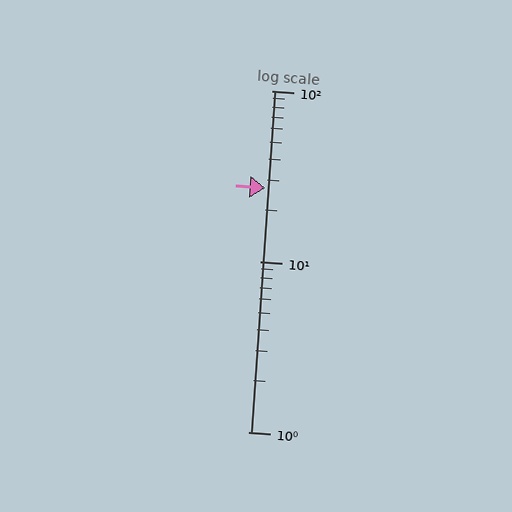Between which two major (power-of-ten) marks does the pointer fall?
The pointer is between 10 and 100.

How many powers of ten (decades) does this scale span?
The scale spans 2 decades, from 1 to 100.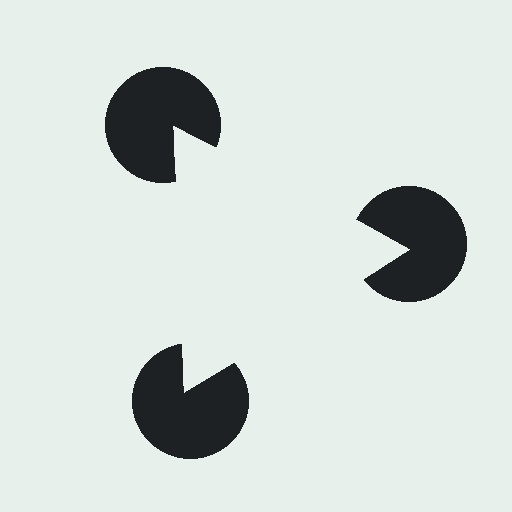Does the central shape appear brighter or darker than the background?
It typically appears slightly brighter than the background, even though no actual brightness change is drawn.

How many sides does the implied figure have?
3 sides.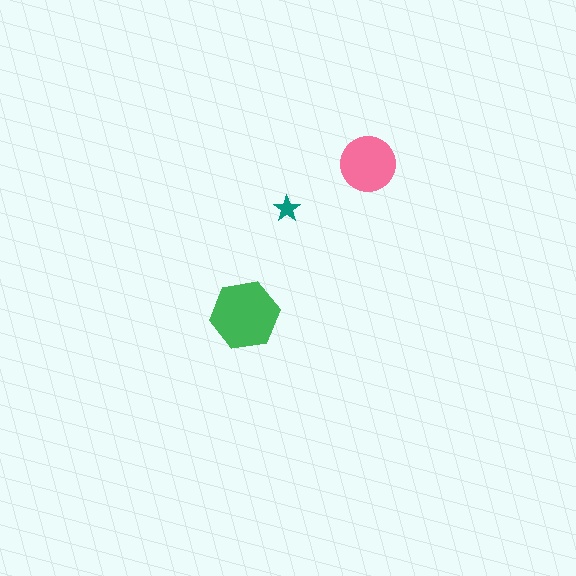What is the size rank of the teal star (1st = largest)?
3rd.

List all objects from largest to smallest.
The green hexagon, the pink circle, the teal star.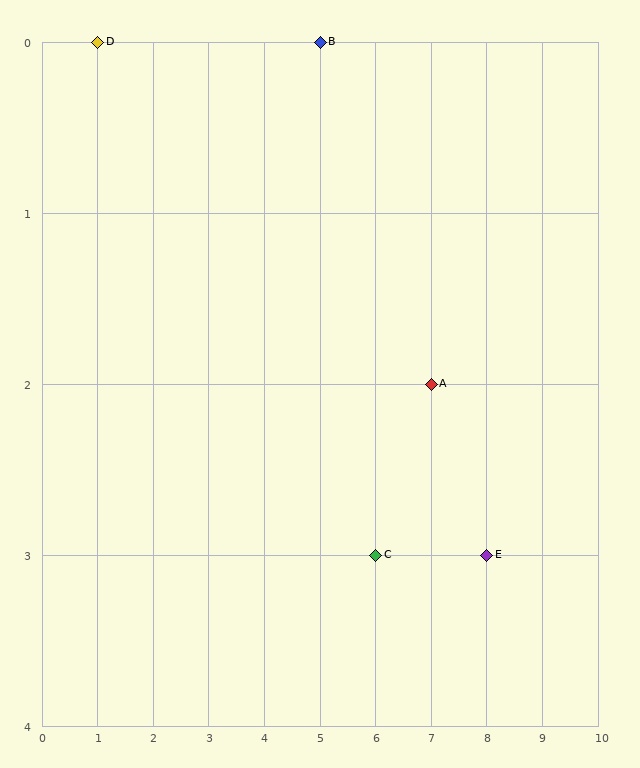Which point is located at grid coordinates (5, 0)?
Point B is at (5, 0).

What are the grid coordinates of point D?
Point D is at grid coordinates (1, 0).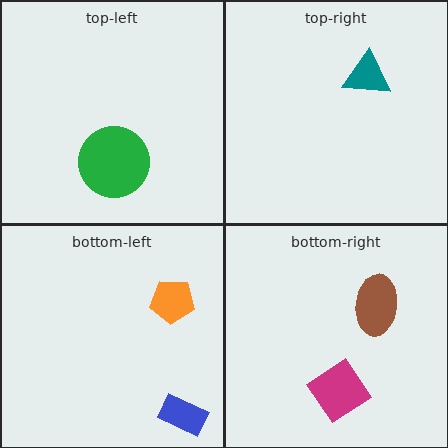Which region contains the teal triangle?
The top-right region.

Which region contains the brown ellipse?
The bottom-right region.